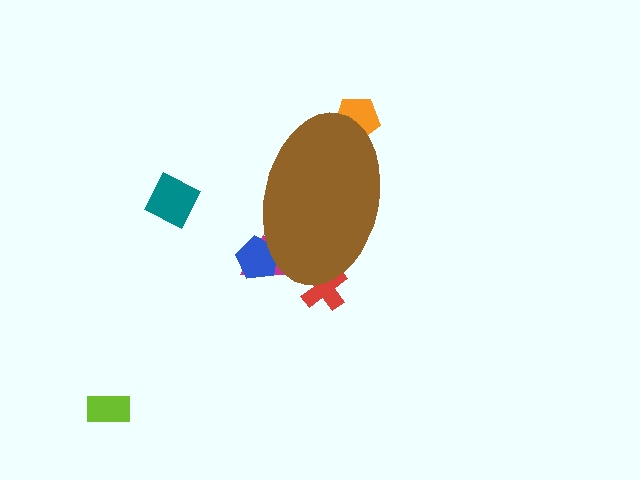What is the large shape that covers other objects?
A brown ellipse.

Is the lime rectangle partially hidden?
No, the lime rectangle is fully visible.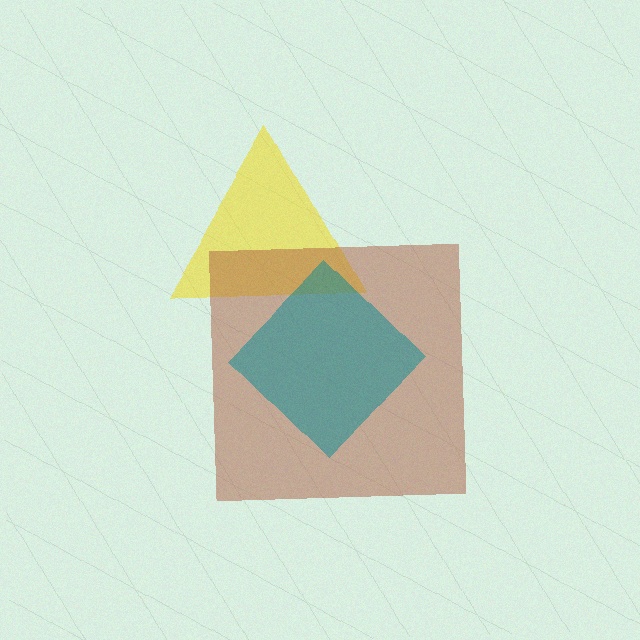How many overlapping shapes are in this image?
There are 3 overlapping shapes in the image.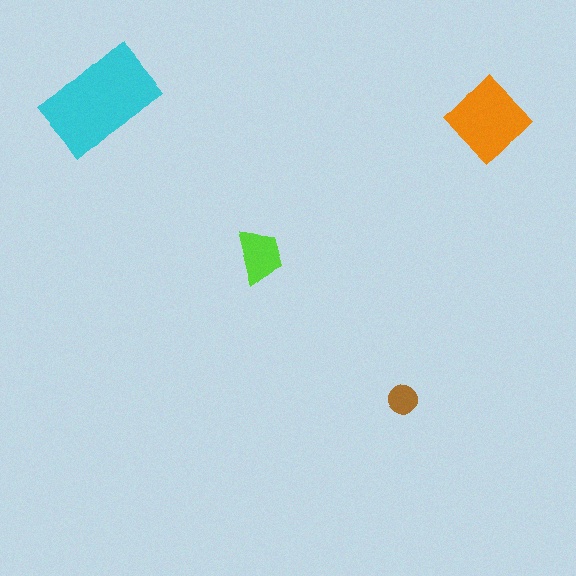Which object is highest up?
The cyan rectangle is topmost.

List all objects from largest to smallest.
The cyan rectangle, the orange diamond, the lime trapezoid, the brown circle.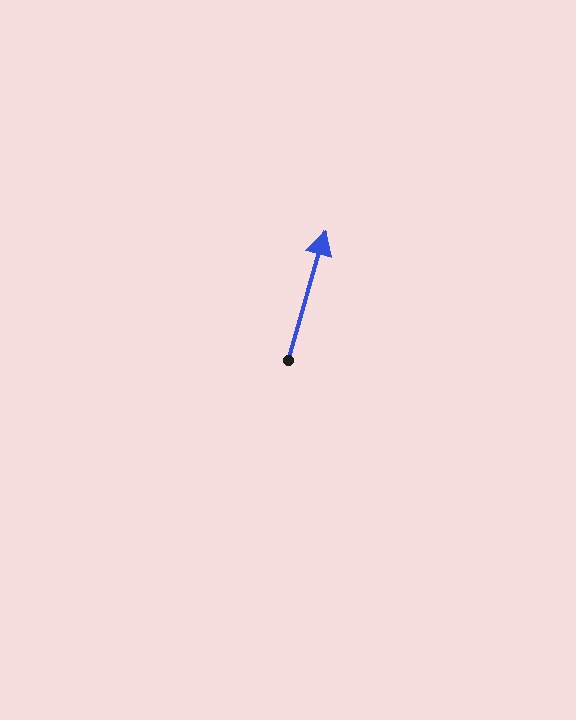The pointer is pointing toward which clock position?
Roughly 1 o'clock.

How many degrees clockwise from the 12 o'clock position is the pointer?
Approximately 16 degrees.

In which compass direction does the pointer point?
North.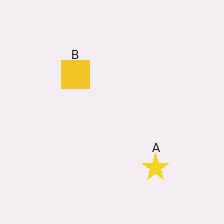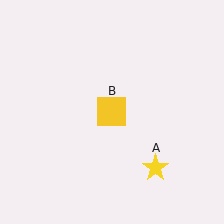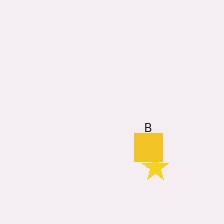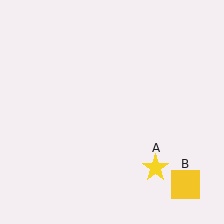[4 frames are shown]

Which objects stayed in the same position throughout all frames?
Yellow star (object A) remained stationary.